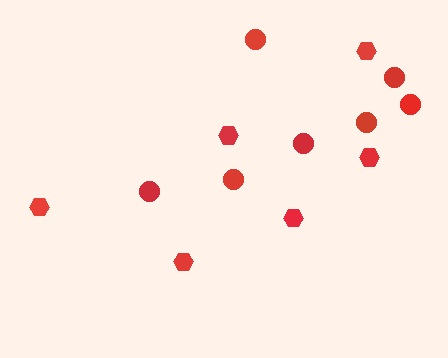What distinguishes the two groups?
There are 2 groups: one group of hexagons (6) and one group of circles (7).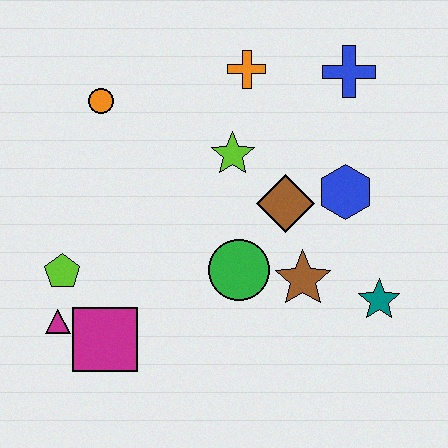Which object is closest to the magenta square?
The magenta triangle is closest to the magenta square.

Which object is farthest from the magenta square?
The blue cross is farthest from the magenta square.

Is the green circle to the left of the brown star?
Yes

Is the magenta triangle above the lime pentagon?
No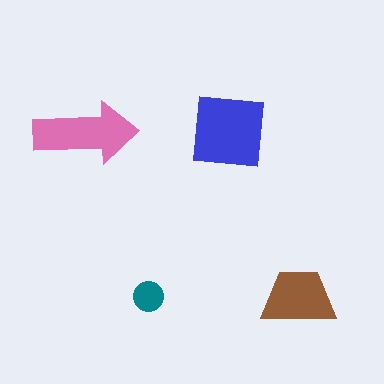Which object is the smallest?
The teal circle.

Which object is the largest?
The blue square.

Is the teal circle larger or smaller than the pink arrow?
Smaller.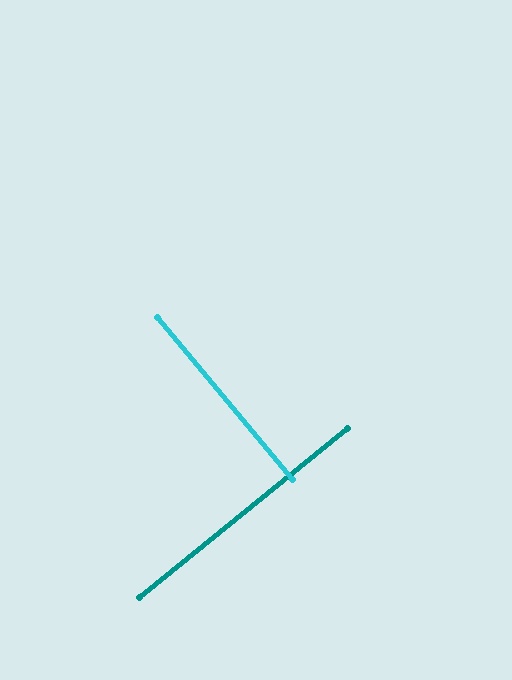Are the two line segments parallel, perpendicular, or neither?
Perpendicular — they meet at approximately 89°.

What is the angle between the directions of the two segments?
Approximately 89 degrees.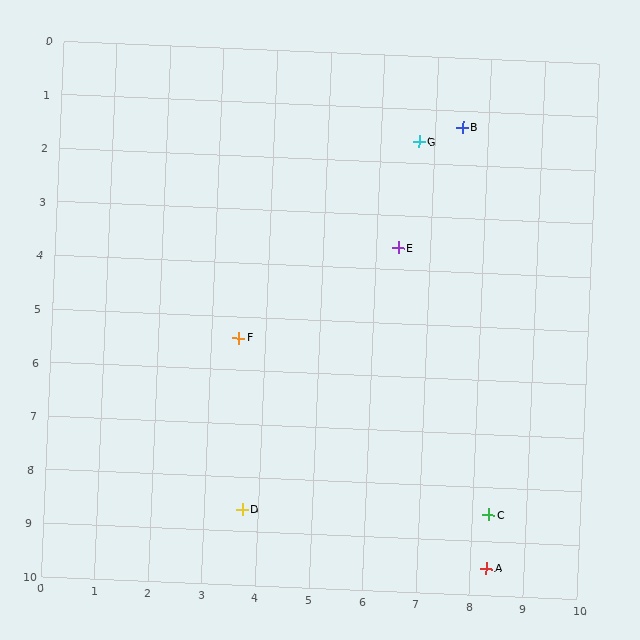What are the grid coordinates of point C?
Point C is at approximately (8.3, 8.5).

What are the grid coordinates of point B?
Point B is at approximately (7.5, 1.3).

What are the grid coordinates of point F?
Point F is at approximately (3.5, 5.4).